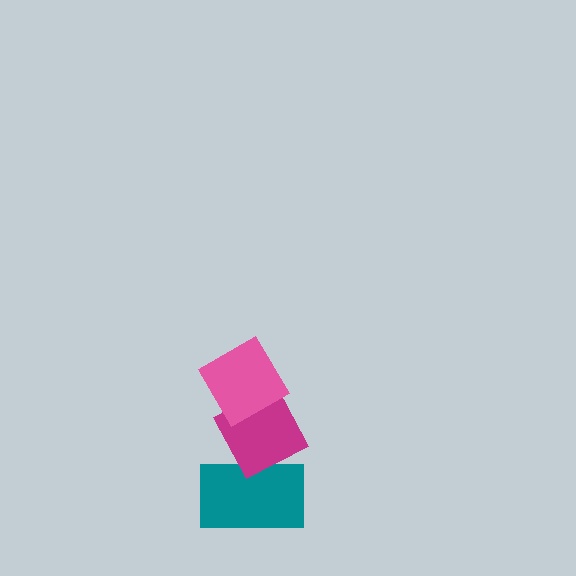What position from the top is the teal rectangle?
The teal rectangle is 3rd from the top.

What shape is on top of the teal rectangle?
The magenta diamond is on top of the teal rectangle.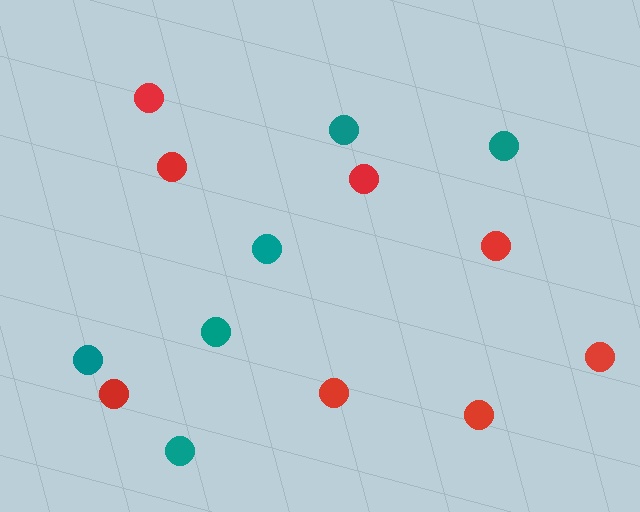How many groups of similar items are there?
There are 2 groups: one group of red circles (8) and one group of teal circles (6).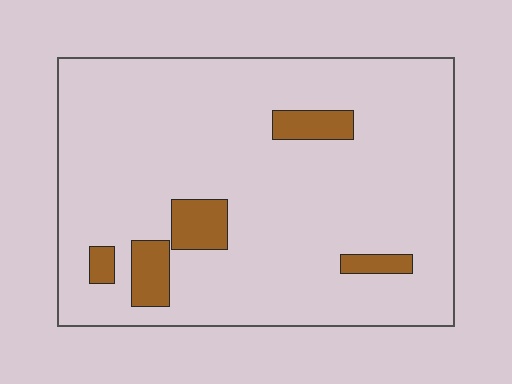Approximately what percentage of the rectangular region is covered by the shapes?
Approximately 10%.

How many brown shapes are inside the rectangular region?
5.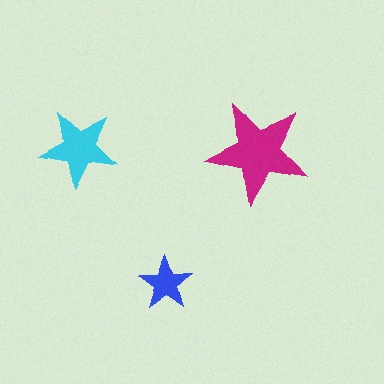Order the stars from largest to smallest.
the magenta one, the cyan one, the blue one.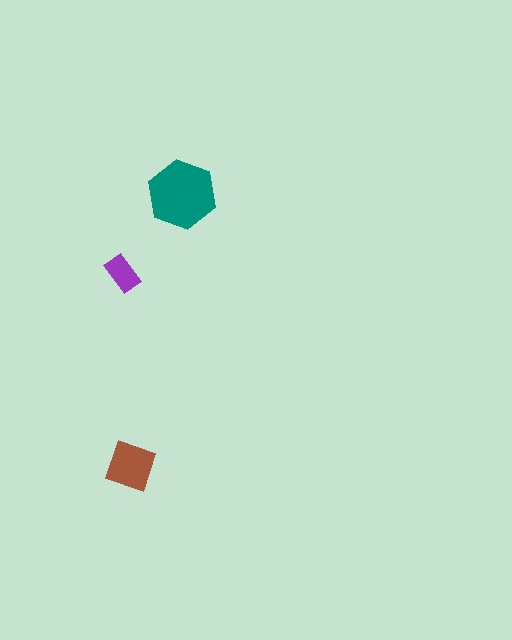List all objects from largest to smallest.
The teal hexagon, the brown diamond, the purple rectangle.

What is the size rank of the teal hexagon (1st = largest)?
1st.